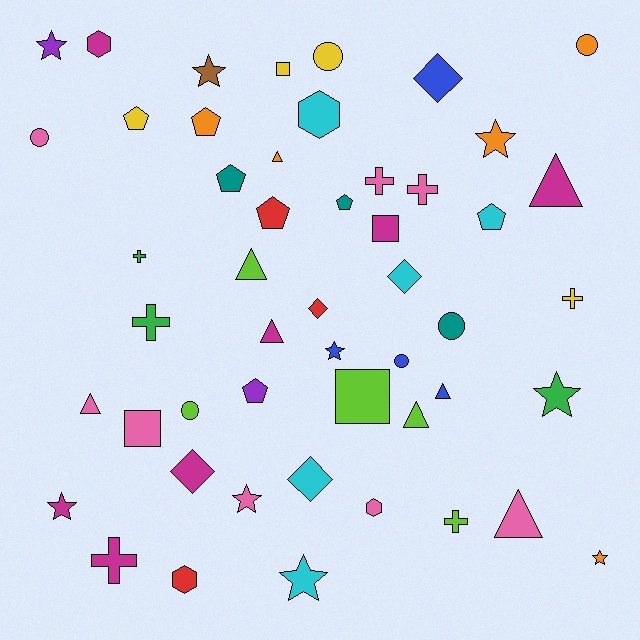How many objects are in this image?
There are 50 objects.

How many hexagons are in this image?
There are 4 hexagons.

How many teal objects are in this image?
There are 3 teal objects.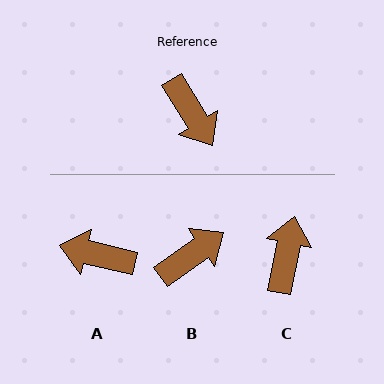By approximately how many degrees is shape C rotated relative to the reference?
Approximately 137 degrees counter-clockwise.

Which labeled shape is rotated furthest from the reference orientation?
C, about 137 degrees away.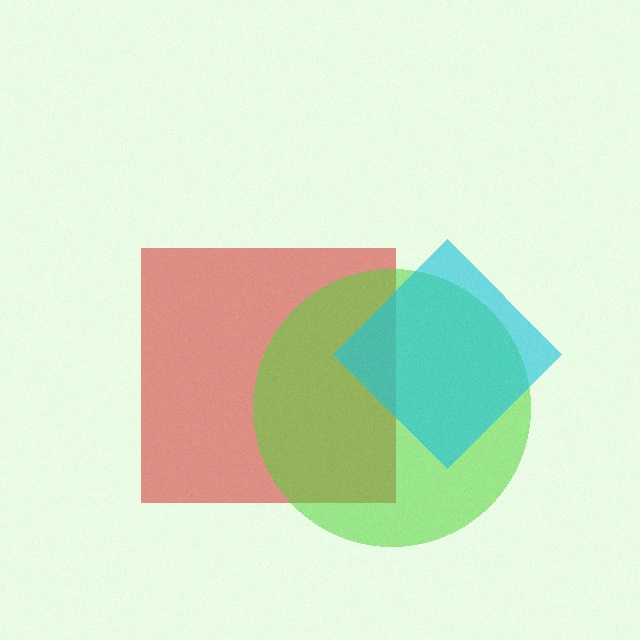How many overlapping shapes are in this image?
There are 3 overlapping shapes in the image.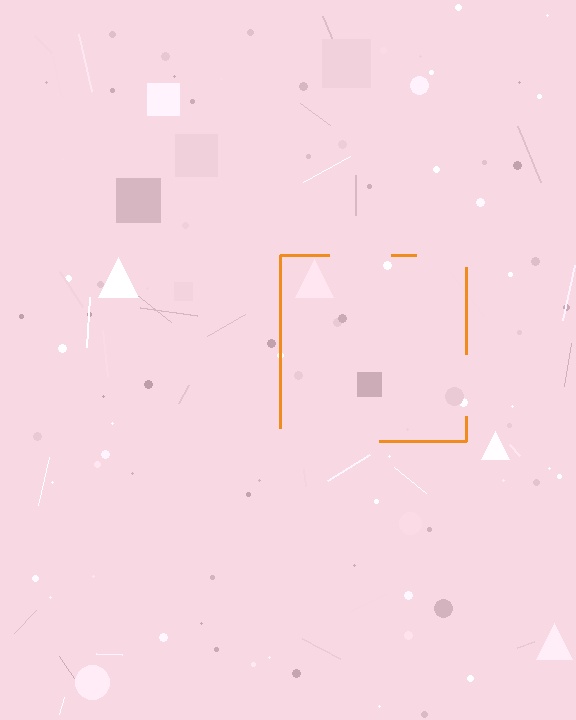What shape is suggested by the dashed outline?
The dashed outline suggests a square.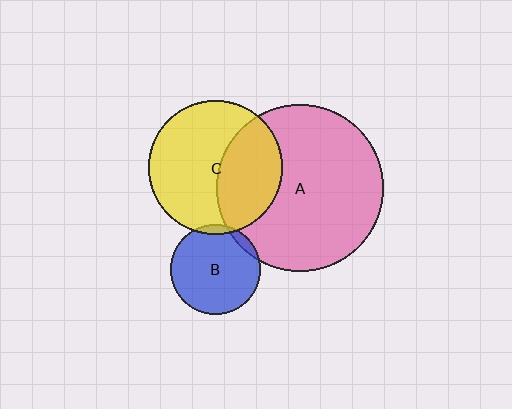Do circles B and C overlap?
Yes.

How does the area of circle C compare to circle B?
Approximately 2.2 times.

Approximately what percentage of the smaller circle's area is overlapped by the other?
Approximately 5%.